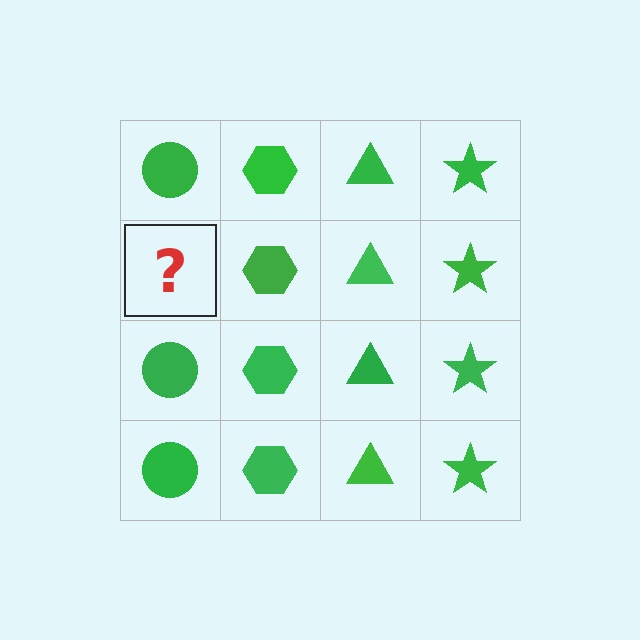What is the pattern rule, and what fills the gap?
The rule is that each column has a consistent shape. The gap should be filled with a green circle.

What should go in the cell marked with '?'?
The missing cell should contain a green circle.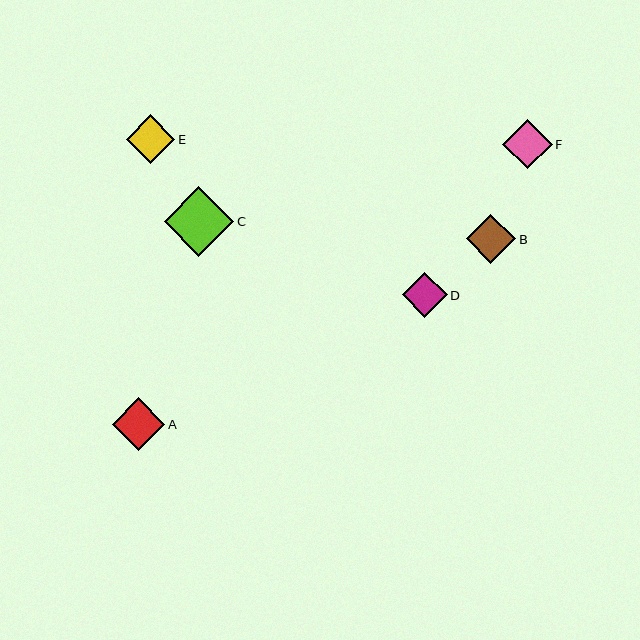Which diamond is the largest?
Diamond C is the largest with a size of approximately 70 pixels.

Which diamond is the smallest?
Diamond D is the smallest with a size of approximately 44 pixels.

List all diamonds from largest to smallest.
From largest to smallest: C, A, F, B, E, D.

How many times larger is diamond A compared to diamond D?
Diamond A is approximately 1.2 times the size of diamond D.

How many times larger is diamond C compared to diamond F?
Diamond C is approximately 1.4 times the size of diamond F.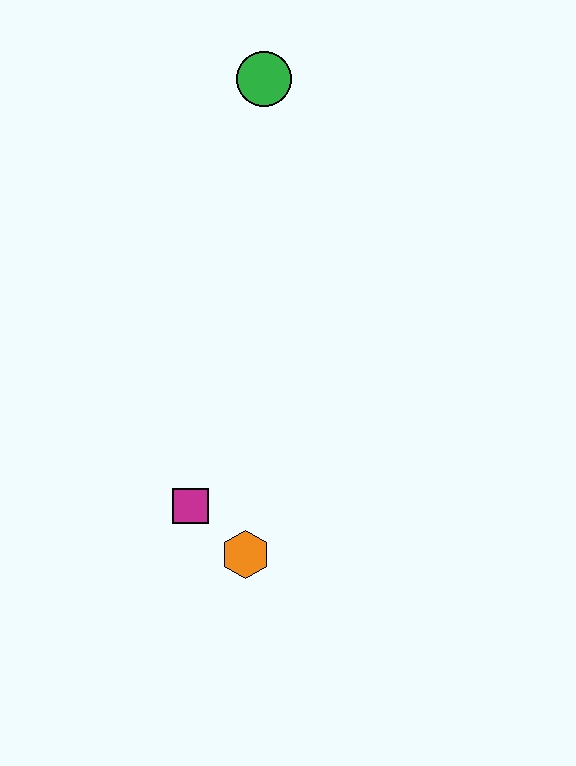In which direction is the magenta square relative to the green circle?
The magenta square is below the green circle.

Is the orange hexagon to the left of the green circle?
Yes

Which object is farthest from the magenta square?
The green circle is farthest from the magenta square.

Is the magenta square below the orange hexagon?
No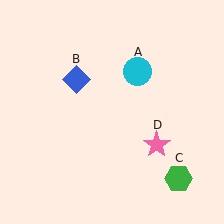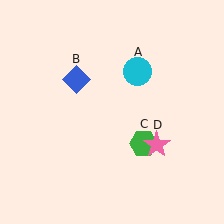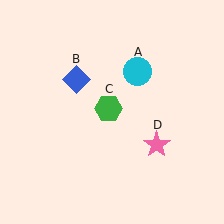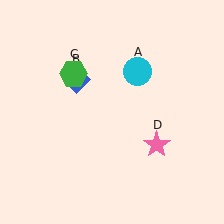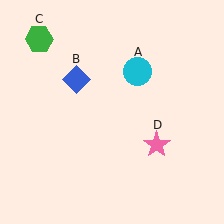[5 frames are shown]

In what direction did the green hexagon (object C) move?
The green hexagon (object C) moved up and to the left.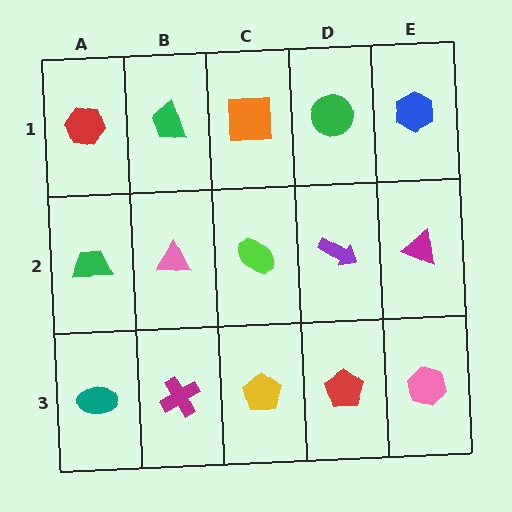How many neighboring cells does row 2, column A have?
3.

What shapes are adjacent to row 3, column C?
A lime ellipse (row 2, column C), a magenta cross (row 3, column B), a red pentagon (row 3, column D).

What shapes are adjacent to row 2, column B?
A green trapezoid (row 1, column B), a magenta cross (row 3, column B), a green trapezoid (row 2, column A), a lime ellipse (row 2, column C).